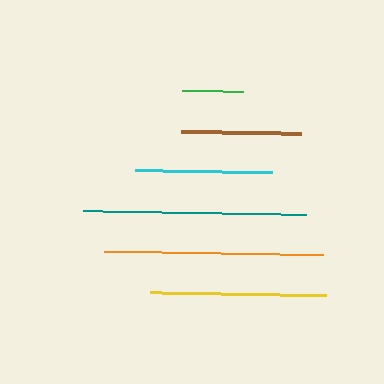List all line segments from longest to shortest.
From longest to shortest: teal, orange, yellow, cyan, brown, green.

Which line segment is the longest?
The teal line is the longest at approximately 224 pixels.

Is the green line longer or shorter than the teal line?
The teal line is longer than the green line.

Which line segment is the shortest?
The green line is the shortest at approximately 62 pixels.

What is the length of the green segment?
The green segment is approximately 62 pixels long.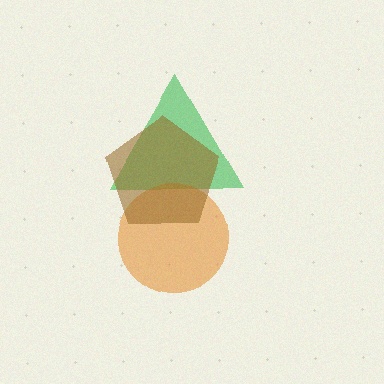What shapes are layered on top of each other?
The layered shapes are: a green triangle, an orange circle, a brown pentagon.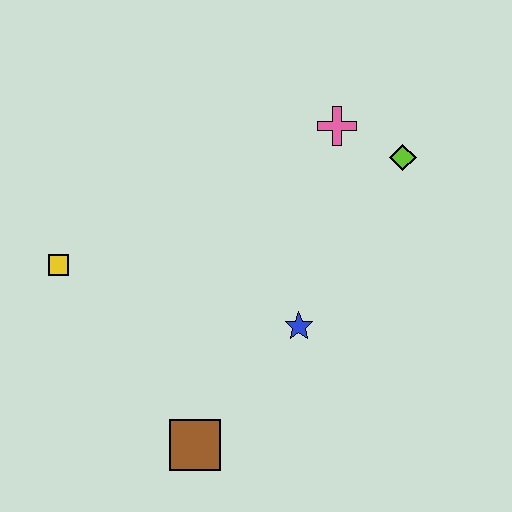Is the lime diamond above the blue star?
Yes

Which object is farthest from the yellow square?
The lime diamond is farthest from the yellow square.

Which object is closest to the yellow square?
The brown square is closest to the yellow square.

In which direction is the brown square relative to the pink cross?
The brown square is below the pink cross.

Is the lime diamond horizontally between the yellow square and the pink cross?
No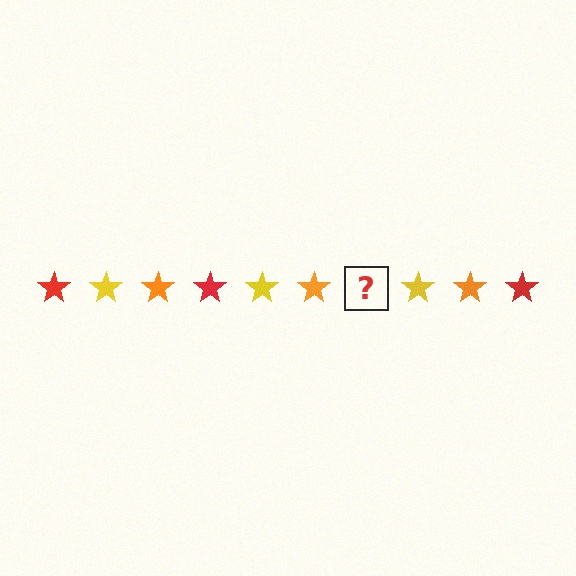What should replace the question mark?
The question mark should be replaced with a red star.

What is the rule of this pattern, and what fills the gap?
The rule is that the pattern cycles through red, yellow, orange stars. The gap should be filled with a red star.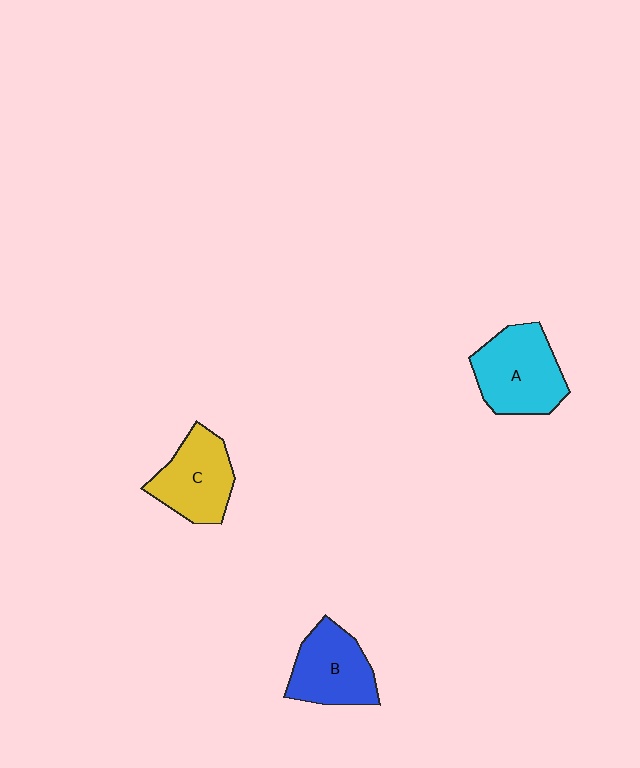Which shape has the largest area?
Shape A (cyan).